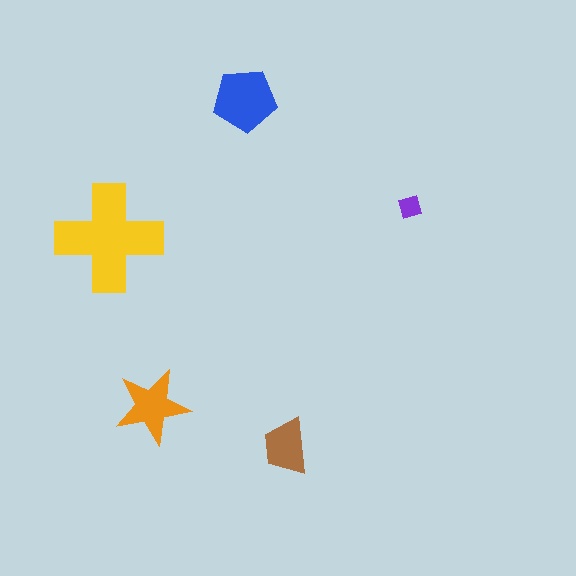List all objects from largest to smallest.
The yellow cross, the blue pentagon, the orange star, the brown trapezoid, the purple diamond.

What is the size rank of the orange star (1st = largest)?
3rd.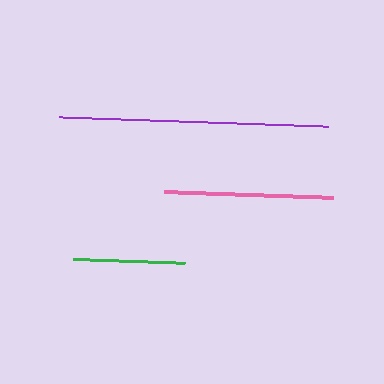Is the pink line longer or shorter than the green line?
The pink line is longer than the green line.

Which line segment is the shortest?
The green line is the shortest at approximately 111 pixels.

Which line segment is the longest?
The purple line is the longest at approximately 269 pixels.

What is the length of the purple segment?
The purple segment is approximately 269 pixels long.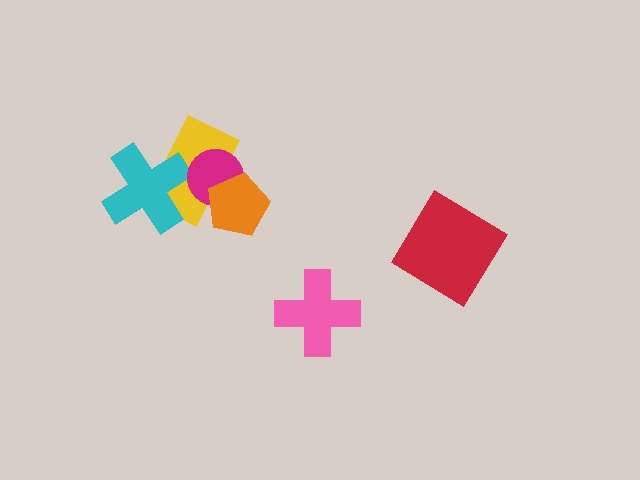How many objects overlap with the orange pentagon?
2 objects overlap with the orange pentagon.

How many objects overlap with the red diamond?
0 objects overlap with the red diamond.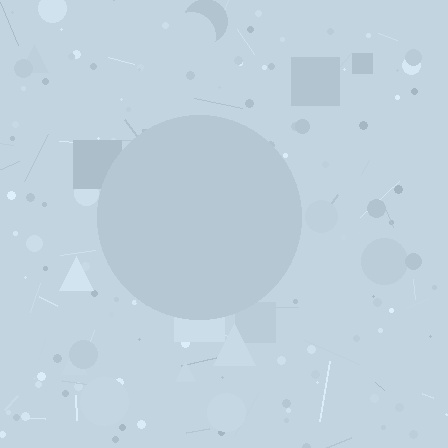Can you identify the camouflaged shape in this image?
The camouflaged shape is a circle.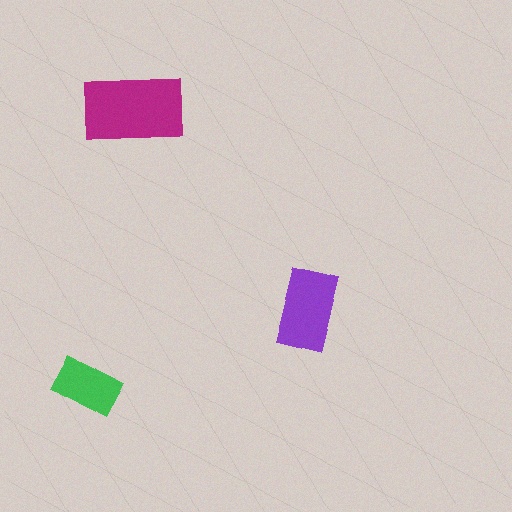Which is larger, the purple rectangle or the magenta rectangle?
The magenta one.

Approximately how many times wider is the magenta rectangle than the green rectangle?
About 1.5 times wider.